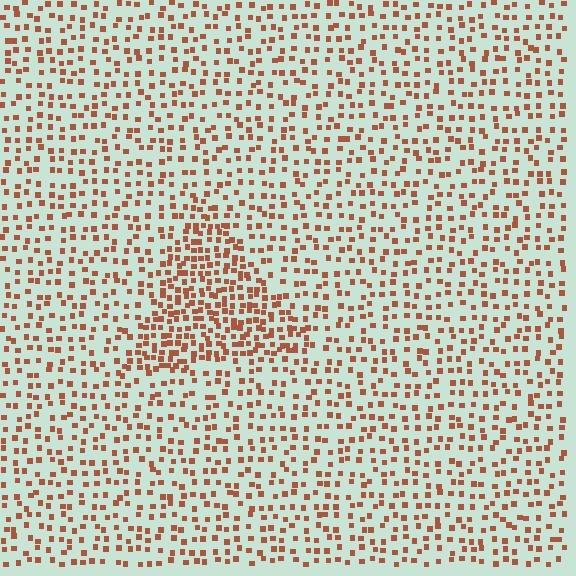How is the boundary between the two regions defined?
The boundary is defined by a change in element density (approximately 2.0x ratio). All elements are the same color, size, and shape.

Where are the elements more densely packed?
The elements are more densely packed inside the triangle boundary.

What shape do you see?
I see a triangle.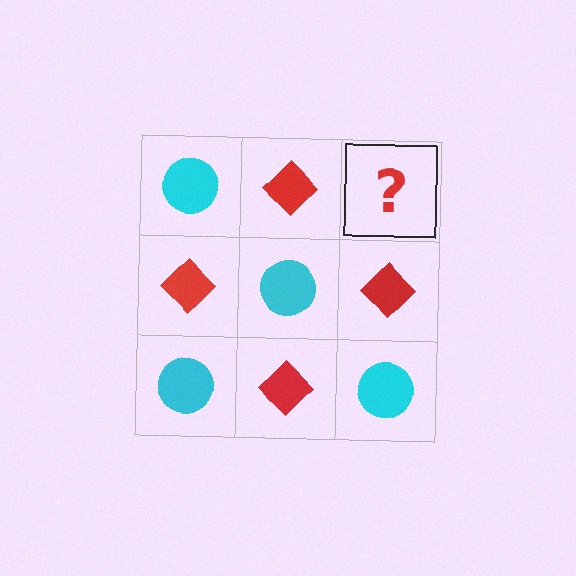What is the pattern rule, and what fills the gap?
The rule is that it alternates cyan circle and red diamond in a checkerboard pattern. The gap should be filled with a cyan circle.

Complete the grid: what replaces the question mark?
The question mark should be replaced with a cyan circle.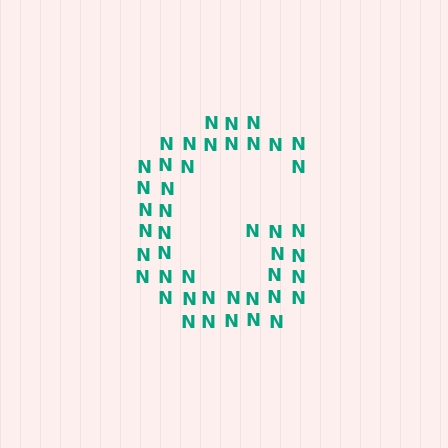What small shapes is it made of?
It is made of small letter N's.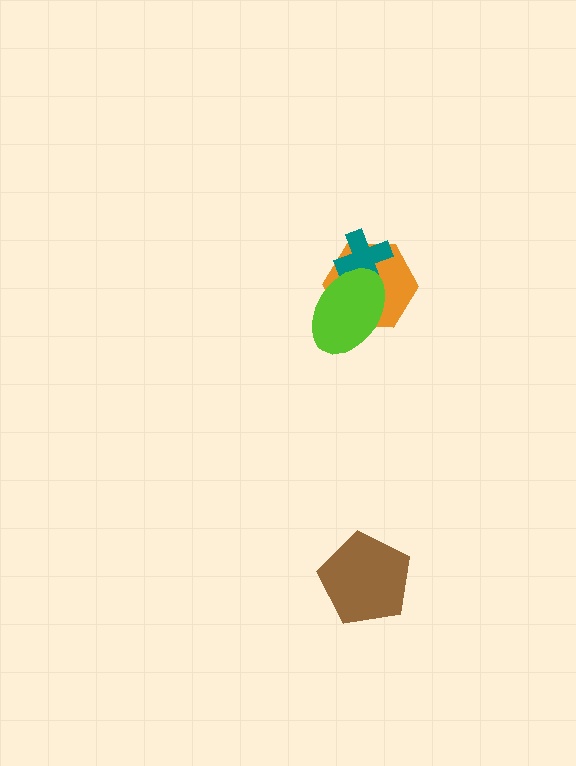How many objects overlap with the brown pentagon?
0 objects overlap with the brown pentagon.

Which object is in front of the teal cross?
The lime ellipse is in front of the teal cross.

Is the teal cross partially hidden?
Yes, it is partially covered by another shape.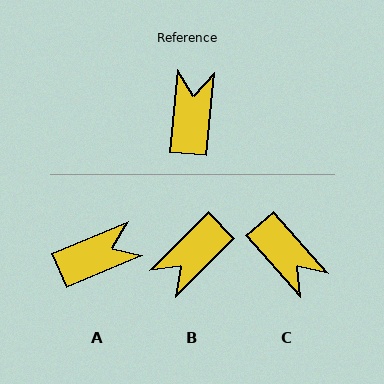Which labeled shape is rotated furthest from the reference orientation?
B, about 140 degrees away.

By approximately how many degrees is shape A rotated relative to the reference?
Approximately 62 degrees clockwise.